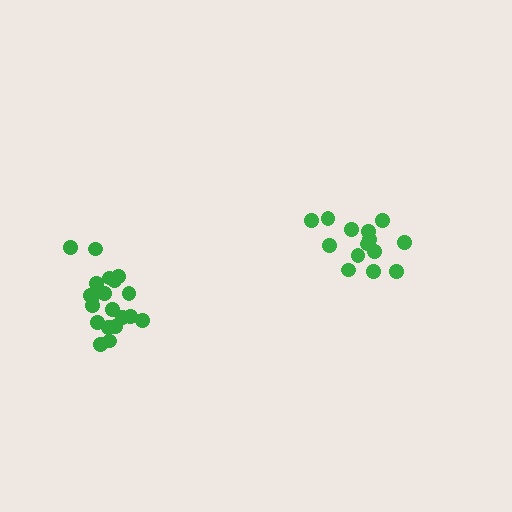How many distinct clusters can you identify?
There are 2 distinct clusters.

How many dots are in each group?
Group 1: 14 dots, Group 2: 20 dots (34 total).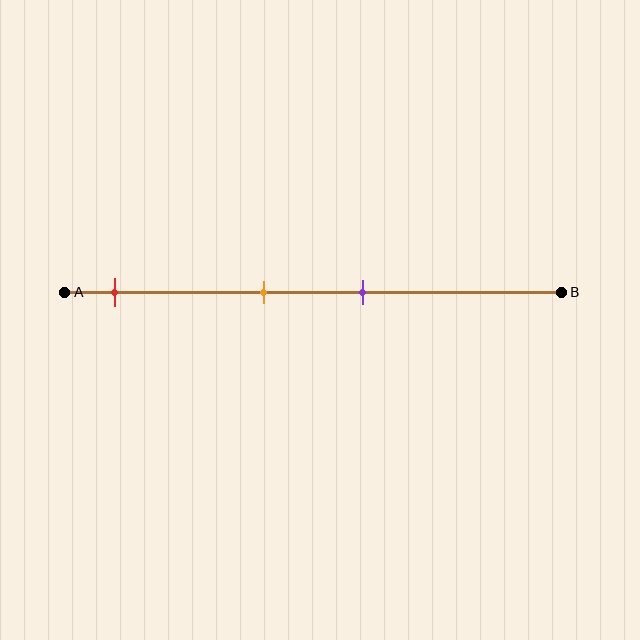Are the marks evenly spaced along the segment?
No, the marks are not evenly spaced.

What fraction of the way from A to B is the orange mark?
The orange mark is approximately 40% (0.4) of the way from A to B.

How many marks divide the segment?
There are 3 marks dividing the segment.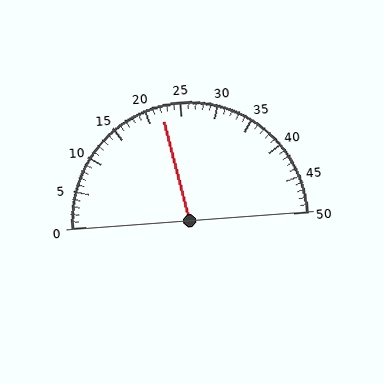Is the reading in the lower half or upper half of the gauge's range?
The reading is in the lower half of the range (0 to 50).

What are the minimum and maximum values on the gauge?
The gauge ranges from 0 to 50.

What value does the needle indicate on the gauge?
The needle indicates approximately 22.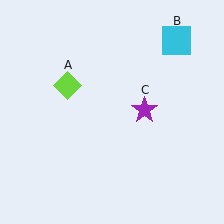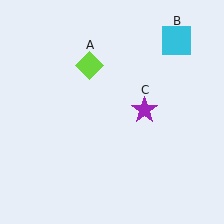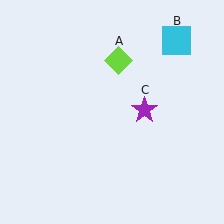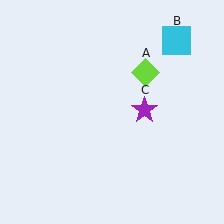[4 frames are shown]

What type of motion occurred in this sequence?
The lime diamond (object A) rotated clockwise around the center of the scene.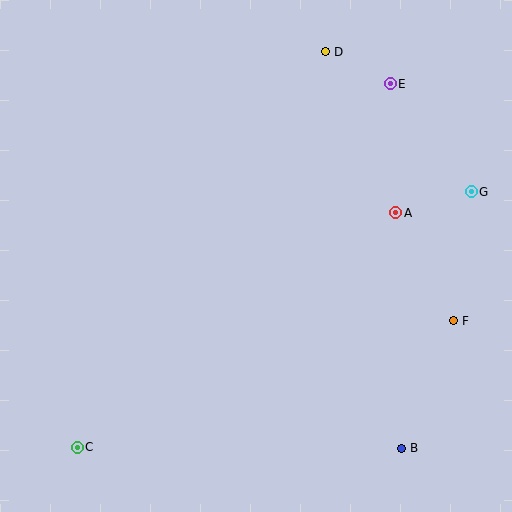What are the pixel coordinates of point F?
Point F is at (454, 321).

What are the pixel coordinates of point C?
Point C is at (77, 447).